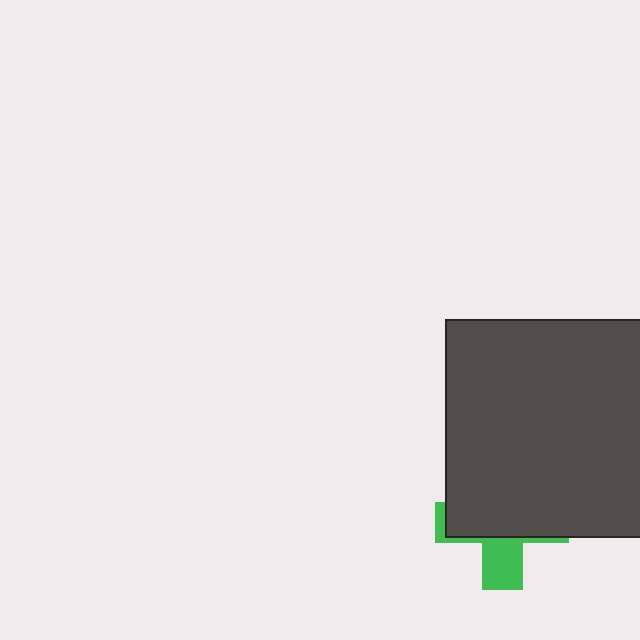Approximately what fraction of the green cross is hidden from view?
Roughly 67% of the green cross is hidden behind the dark gray square.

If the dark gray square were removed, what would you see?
You would see the complete green cross.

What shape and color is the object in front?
The object in front is a dark gray square.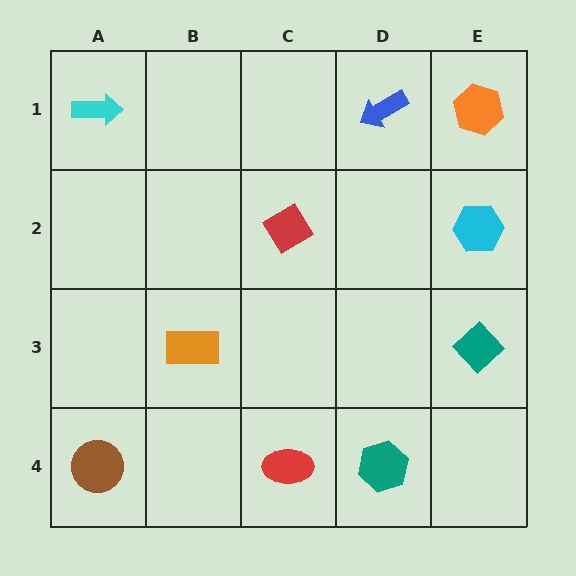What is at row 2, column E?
A cyan hexagon.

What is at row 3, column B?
An orange rectangle.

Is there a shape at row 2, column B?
No, that cell is empty.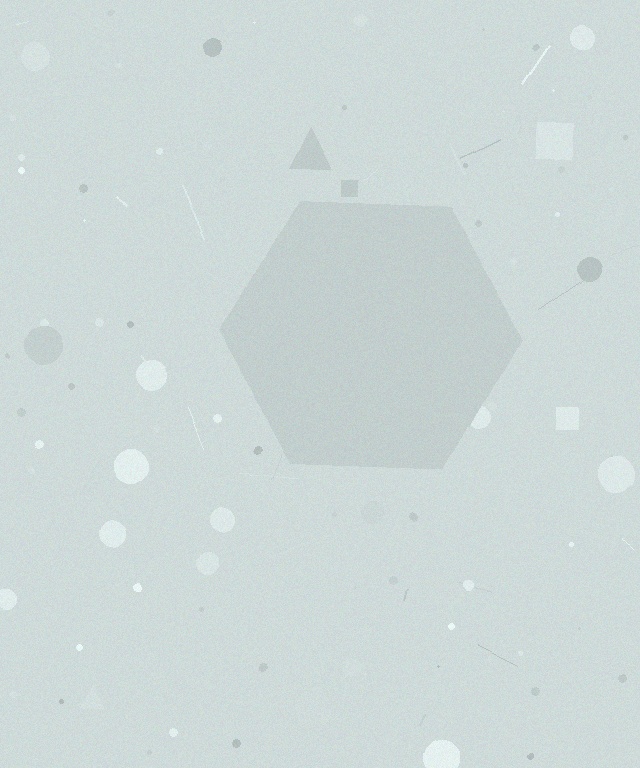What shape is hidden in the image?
A hexagon is hidden in the image.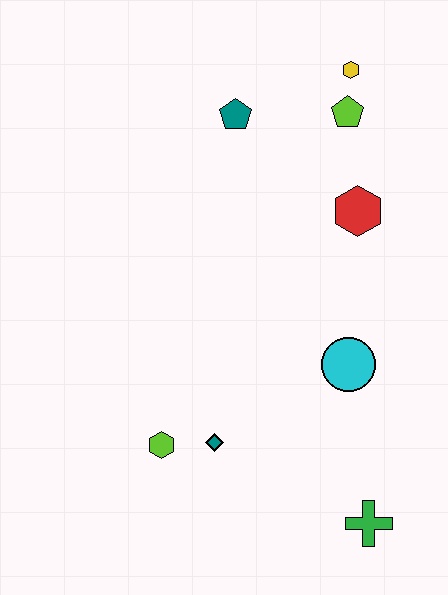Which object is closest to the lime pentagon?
The yellow hexagon is closest to the lime pentagon.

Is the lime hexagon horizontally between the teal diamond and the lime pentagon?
No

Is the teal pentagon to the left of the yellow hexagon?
Yes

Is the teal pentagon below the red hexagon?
No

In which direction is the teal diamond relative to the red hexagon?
The teal diamond is below the red hexagon.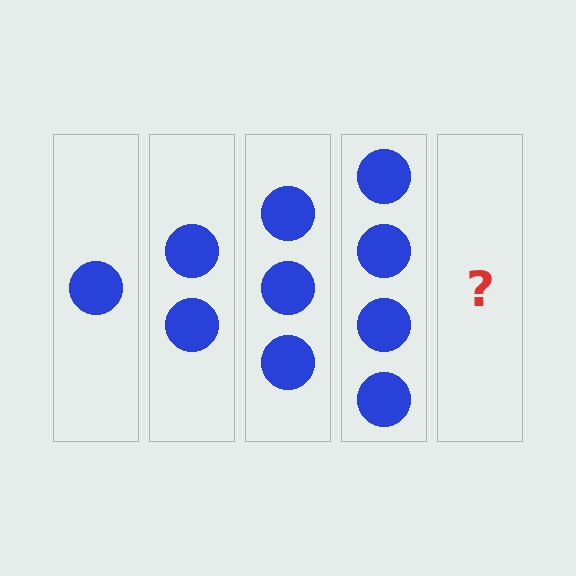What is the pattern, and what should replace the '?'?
The pattern is that each step adds one more circle. The '?' should be 5 circles.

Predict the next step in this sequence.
The next step is 5 circles.